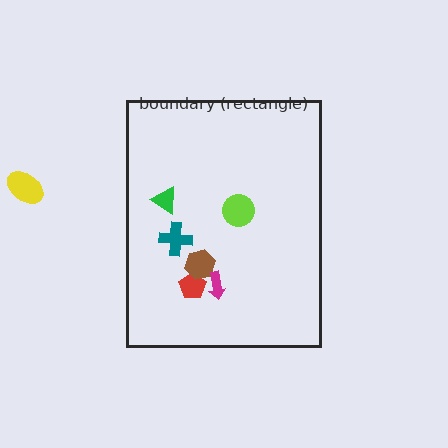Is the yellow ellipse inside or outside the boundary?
Outside.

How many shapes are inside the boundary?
6 inside, 1 outside.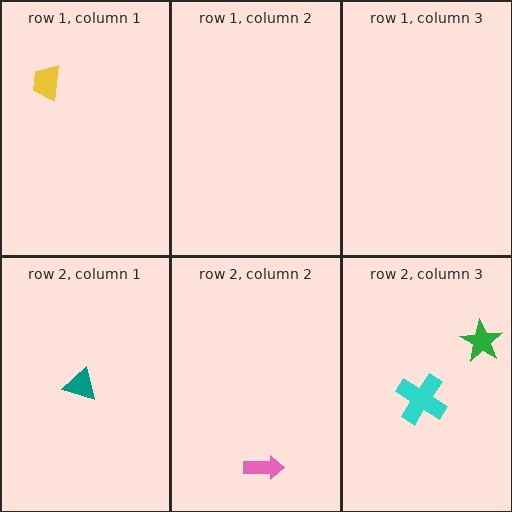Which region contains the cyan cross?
The row 2, column 3 region.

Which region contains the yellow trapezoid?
The row 1, column 1 region.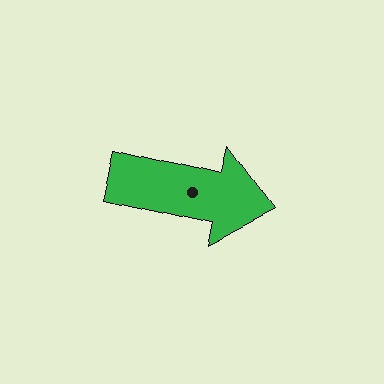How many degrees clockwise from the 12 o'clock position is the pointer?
Approximately 103 degrees.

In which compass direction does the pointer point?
East.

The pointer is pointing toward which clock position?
Roughly 3 o'clock.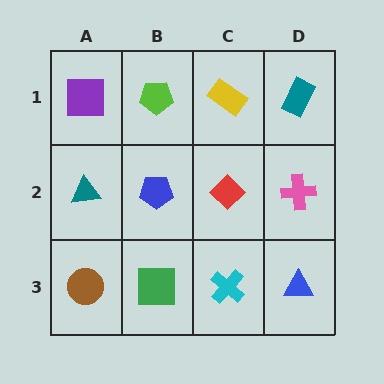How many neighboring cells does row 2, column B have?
4.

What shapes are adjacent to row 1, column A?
A teal triangle (row 2, column A), a lime pentagon (row 1, column B).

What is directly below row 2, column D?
A blue triangle.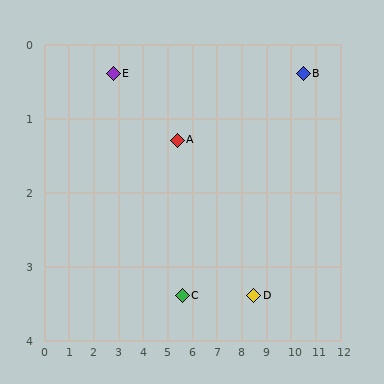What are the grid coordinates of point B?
Point B is at approximately (10.5, 0.4).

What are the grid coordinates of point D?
Point D is at approximately (8.5, 3.4).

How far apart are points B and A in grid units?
Points B and A are about 5.2 grid units apart.